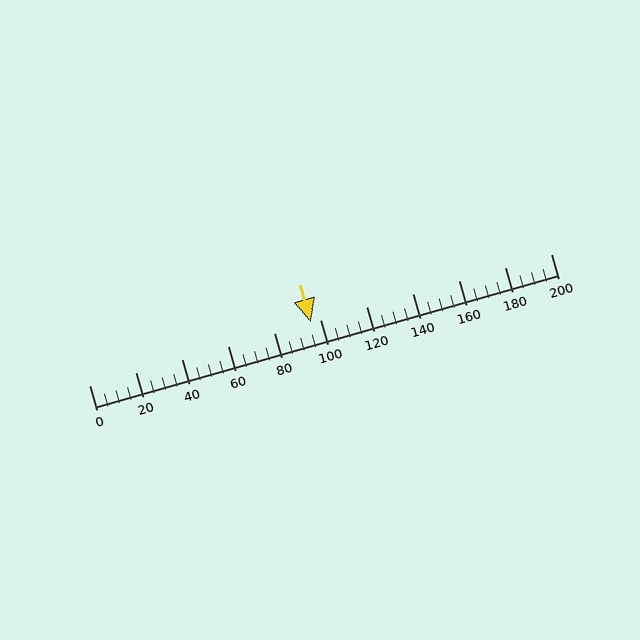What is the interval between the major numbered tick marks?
The major tick marks are spaced 20 units apart.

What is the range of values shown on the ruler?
The ruler shows values from 0 to 200.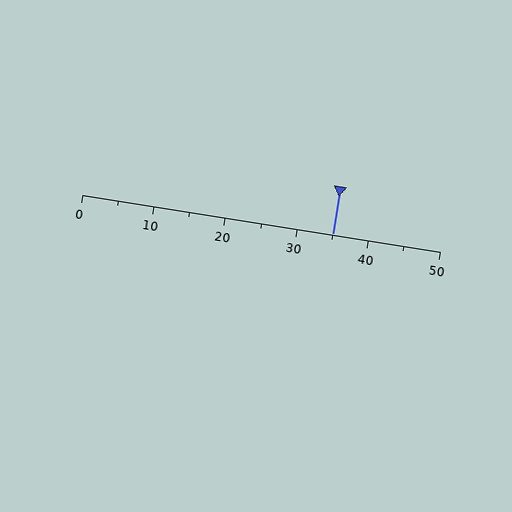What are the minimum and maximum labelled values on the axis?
The axis runs from 0 to 50.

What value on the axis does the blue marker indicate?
The marker indicates approximately 35.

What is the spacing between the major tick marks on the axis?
The major ticks are spaced 10 apart.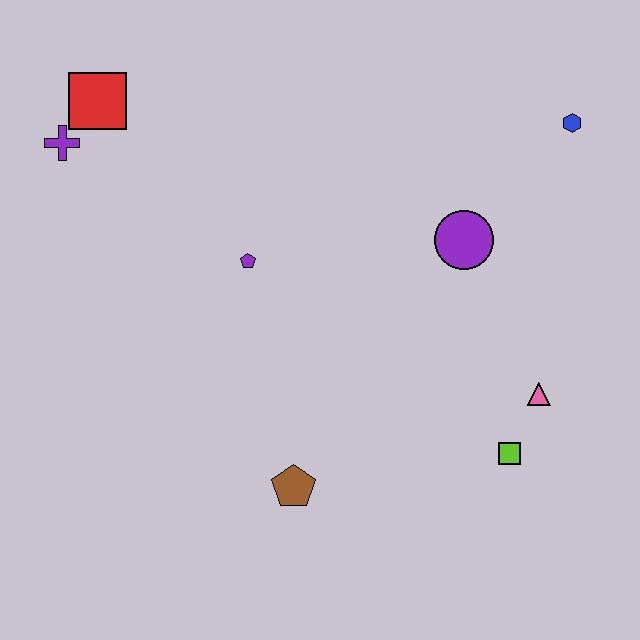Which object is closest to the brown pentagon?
The lime square is closest to the brown pentagon.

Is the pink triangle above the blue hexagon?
No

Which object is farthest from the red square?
The lime square is farthest from the red square.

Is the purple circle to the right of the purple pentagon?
Yes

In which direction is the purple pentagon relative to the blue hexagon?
The purple pentagon is to the left of the blue hexagon.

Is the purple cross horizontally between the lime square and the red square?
No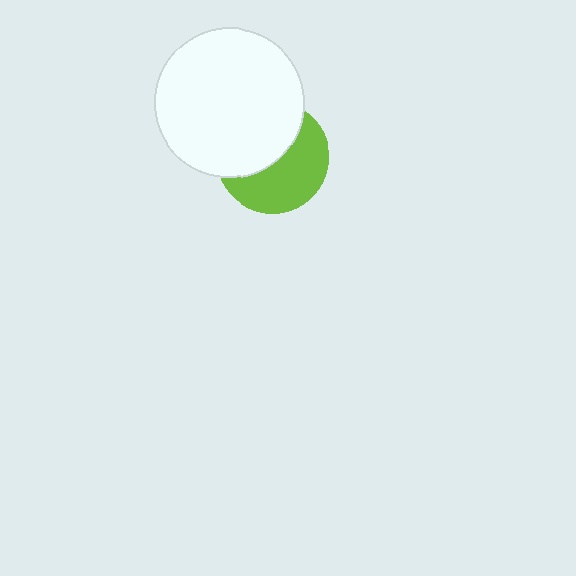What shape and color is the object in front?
The object in front is a white circle.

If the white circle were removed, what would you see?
You would see the complete lime circle.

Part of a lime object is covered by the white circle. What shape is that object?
It is a circle.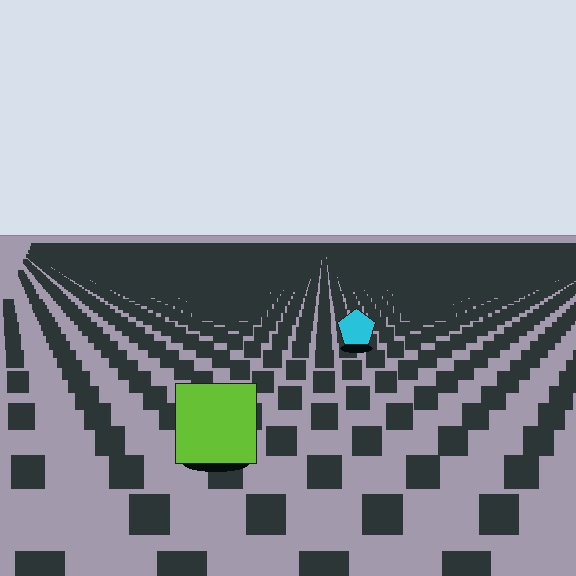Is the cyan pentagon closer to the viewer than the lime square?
No. The lime square is closer — you can tell from the texture gradient: the ground texture is coarser near it.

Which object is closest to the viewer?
The lime square is closest. The texture marks near it are larger and more spread out.